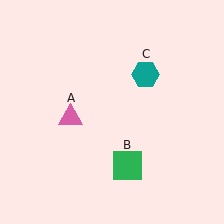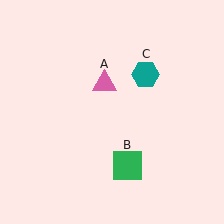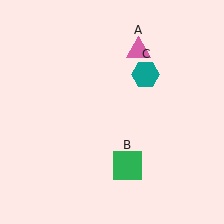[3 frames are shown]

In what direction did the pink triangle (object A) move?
The pink triangle (object A) moved up and to the right.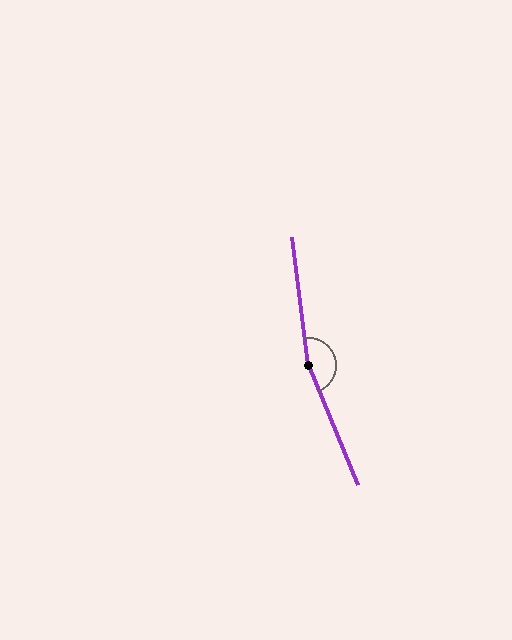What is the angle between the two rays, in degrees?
Approximately 165 degrees.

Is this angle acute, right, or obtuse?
It is obtuse.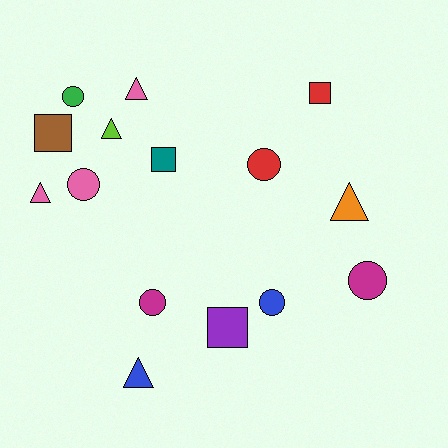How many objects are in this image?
There are 15 objects.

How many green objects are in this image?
There is 1 green object.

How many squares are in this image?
There are 4 squares.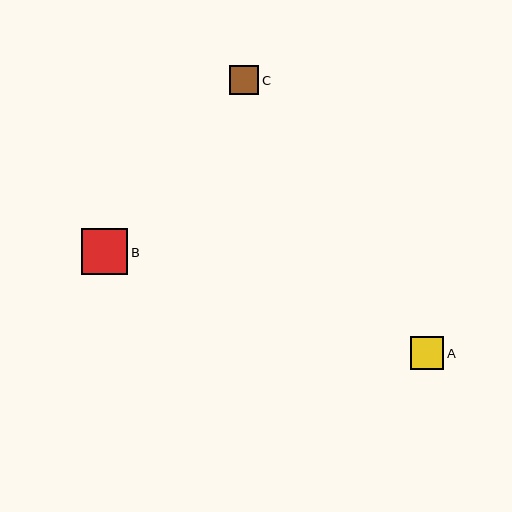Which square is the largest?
Square B is the largest with a size of approximately 46 pixels.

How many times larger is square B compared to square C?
Square B is approximately 1.6 times the size of square C.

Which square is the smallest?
Square C is the smallest with a size of approximately 29 pixels.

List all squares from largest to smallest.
From largest to smallest: B, A, C.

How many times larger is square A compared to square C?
Square A is approximately 1.1 times the size of square C.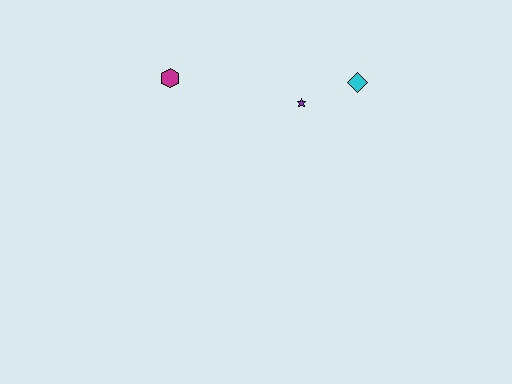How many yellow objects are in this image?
There are no yellow objects.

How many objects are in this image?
There are 3 objects.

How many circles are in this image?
There are no circles.